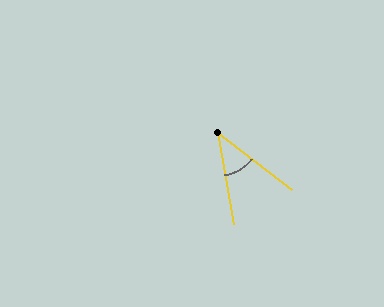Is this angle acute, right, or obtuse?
It is acute.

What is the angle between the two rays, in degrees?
Approximately 43 degrees.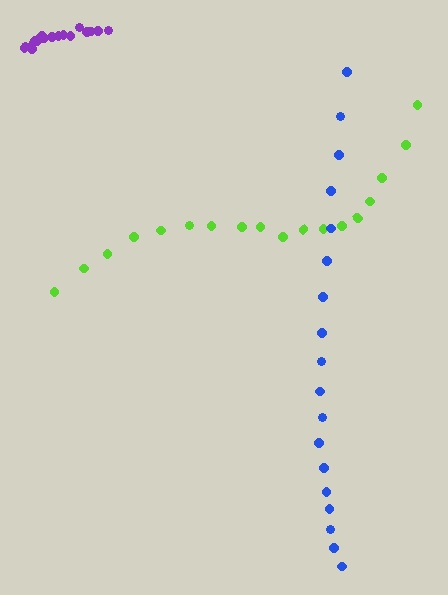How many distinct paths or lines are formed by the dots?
There are 3 distinct paths.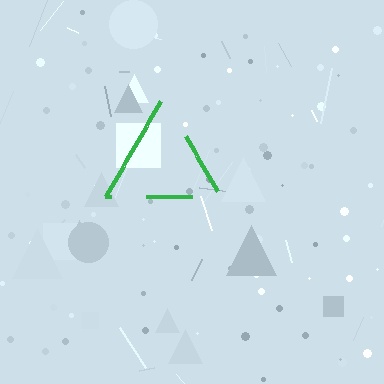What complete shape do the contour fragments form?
The contour fragments form a triangle.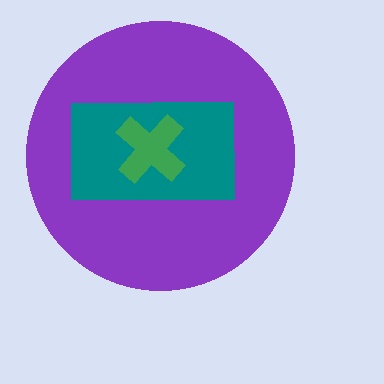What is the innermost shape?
The green cross.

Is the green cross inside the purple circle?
Yes.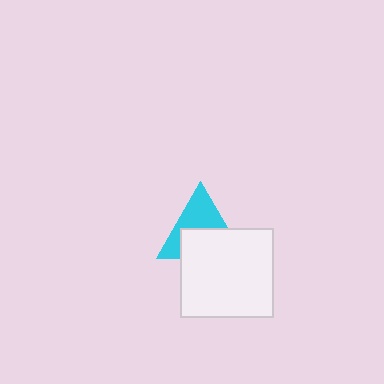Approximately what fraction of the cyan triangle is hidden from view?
Roughly 51% of the cyan triangle is hidden behind the white rectangle.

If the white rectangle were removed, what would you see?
You would see the complete cyan triangle.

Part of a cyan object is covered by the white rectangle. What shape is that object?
It is a triangle.